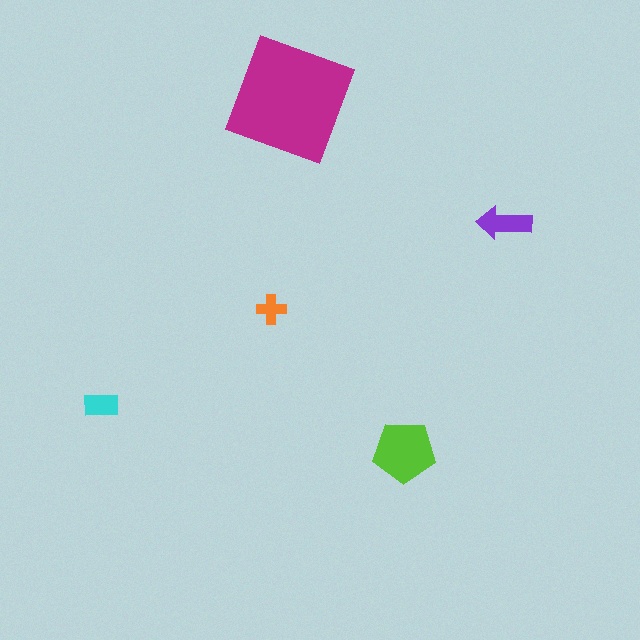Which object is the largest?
The magenta square.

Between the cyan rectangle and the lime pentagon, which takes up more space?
The lime pentagon.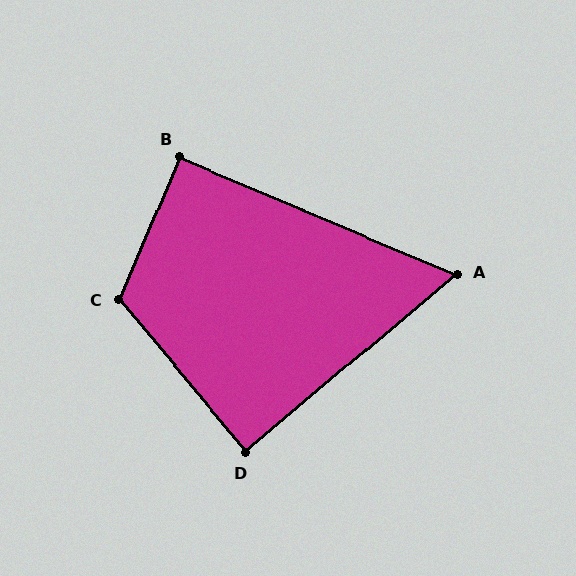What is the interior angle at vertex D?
Approximately 90 degrees (approximately right).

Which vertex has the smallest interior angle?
A, at approximately 63 degrees.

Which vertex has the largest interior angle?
C, at approximately 117 degrees.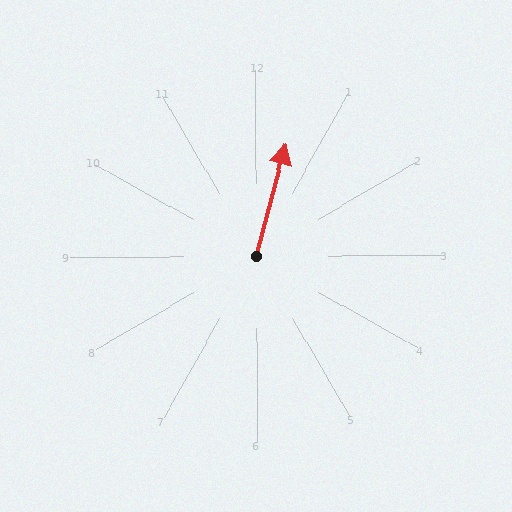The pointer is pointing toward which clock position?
Roughly 1 o'clock.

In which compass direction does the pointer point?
North.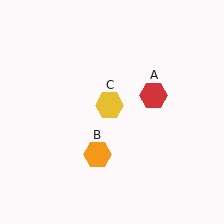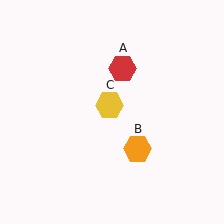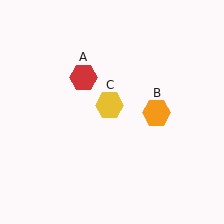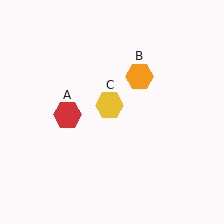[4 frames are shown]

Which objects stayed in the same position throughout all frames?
Yellow hexagon (object C) remained stationary.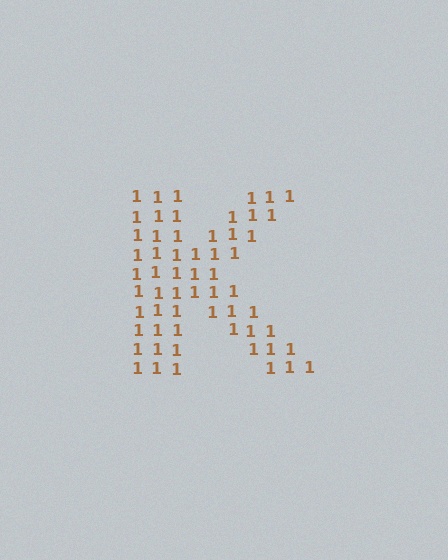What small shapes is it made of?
It is made of small digit 1's.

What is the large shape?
The large shape is the letter K.